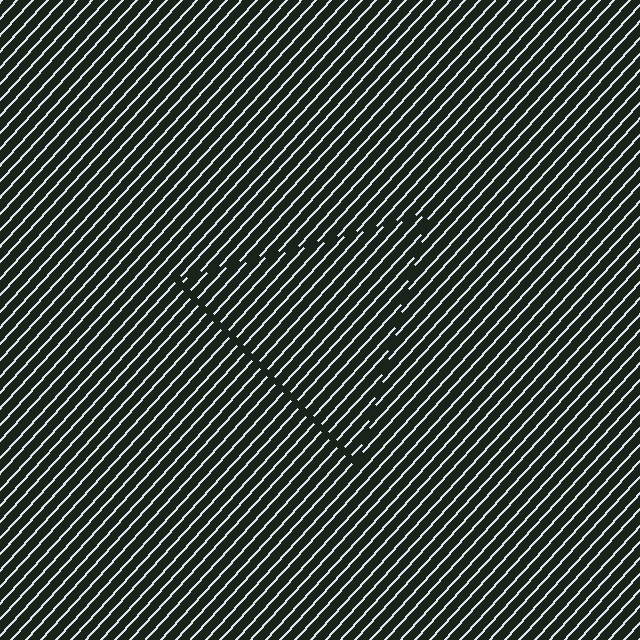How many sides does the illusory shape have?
3 sides — the line-ends trace a triangle.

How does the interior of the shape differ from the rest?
The interior of the shape contains the same grating, shifted by half a period — the contour is defined by the phase discontinuity where line-ends from the inner and outer gratings abut.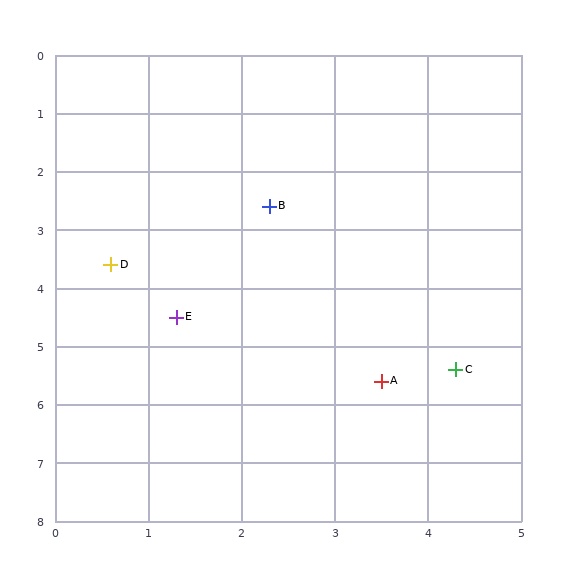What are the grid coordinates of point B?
Point B is at approximately (2.3, 2.6).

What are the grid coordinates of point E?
Point E is at approximately (1.3, 4.5).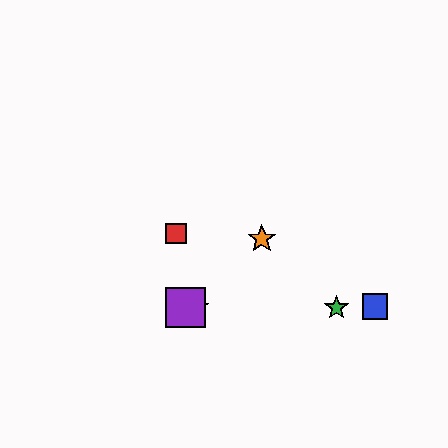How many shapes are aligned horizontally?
4 shapes (the blue square, the green star, the yellow star, the purple square) are aligned horizontally.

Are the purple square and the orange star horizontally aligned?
No, the purple square is at y≈308 and the orange star is at y≈239.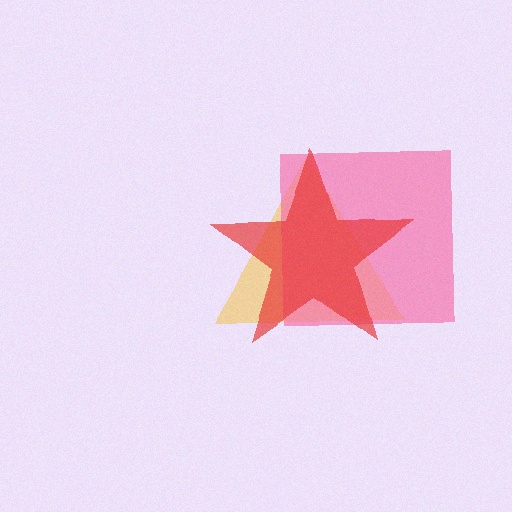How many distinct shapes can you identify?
There are 3 distinct shapes: a yellow triangle, a pink square, a red star.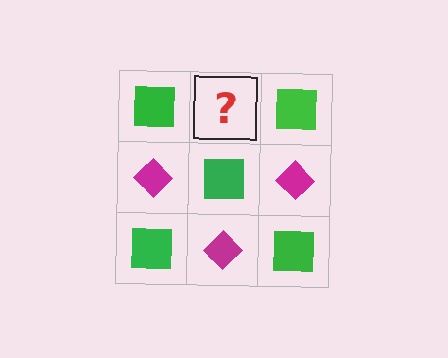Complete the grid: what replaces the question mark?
The question mark should be replaced with a magenta diamond.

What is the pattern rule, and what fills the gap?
The rule is that it alternates green square and magenta diamond in a checkerboard pattern. The gap should be filled with a magenta diamond.